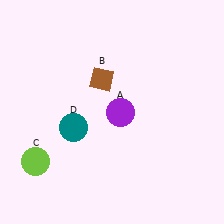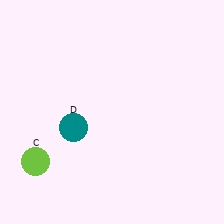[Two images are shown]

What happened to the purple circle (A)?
The purple circle (A) was removed in Image 2. It was in the bottom-right area of Image 1.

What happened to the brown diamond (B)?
The brown diamond (B) was removed in Image 2. It was in the top-left area of Image 1.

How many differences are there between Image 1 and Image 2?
There are 2 differences between the two images.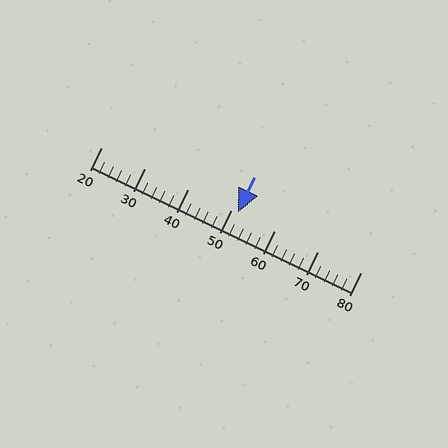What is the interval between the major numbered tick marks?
The major tick marks are spaced 10 units apart.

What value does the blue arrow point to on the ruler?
The blue arrow points to approximately 52.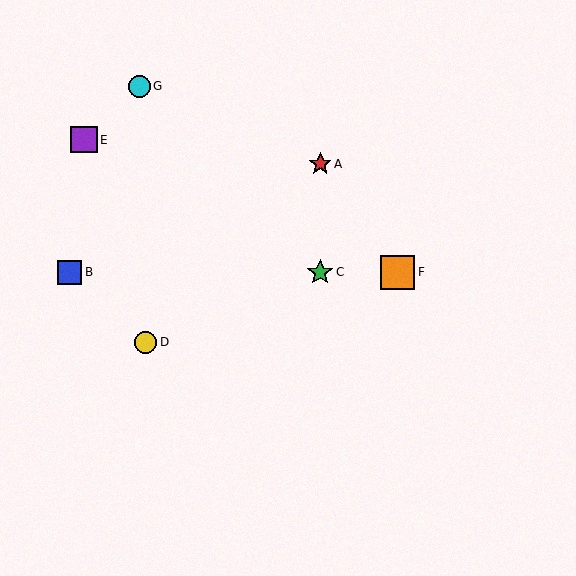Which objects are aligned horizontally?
Objects B, C, F are aligned horizontally.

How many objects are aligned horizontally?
3 objects (B, C, F) are aligned horizontally.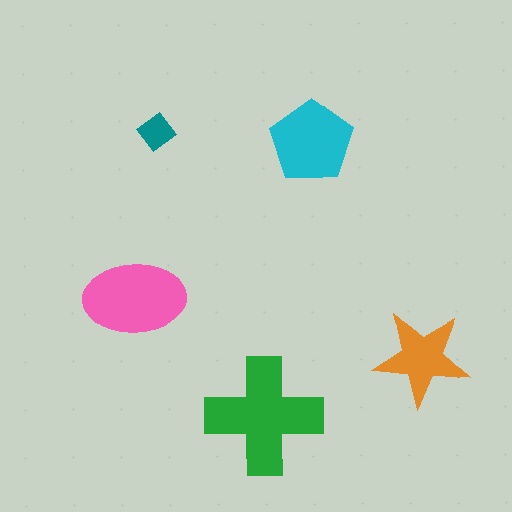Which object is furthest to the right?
The orange star is rightmost.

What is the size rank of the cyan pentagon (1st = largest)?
3rd.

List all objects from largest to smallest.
The green cross, the pink ellipse, the cyan pentagon, the orange star, the teal diamond.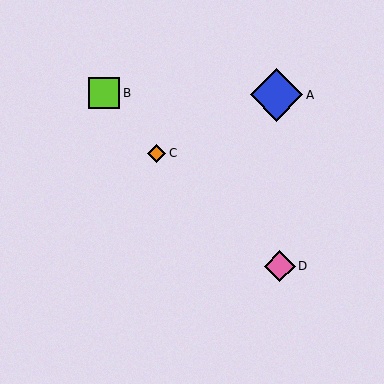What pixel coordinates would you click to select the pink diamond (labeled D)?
Click at (280, 266) to select the pink diamond D.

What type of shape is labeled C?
Shape C is an orange diamond.